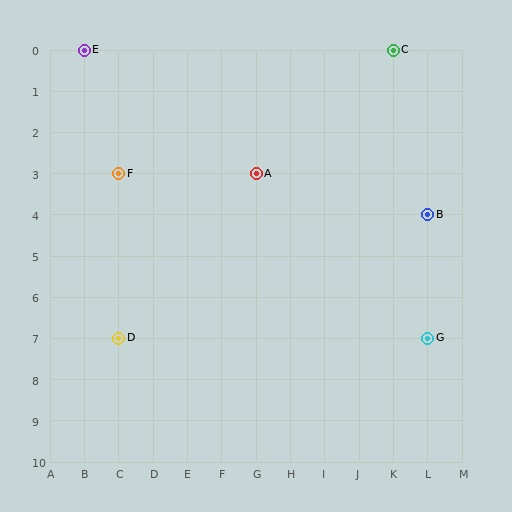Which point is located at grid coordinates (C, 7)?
Point D is at (C, 7).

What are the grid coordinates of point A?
Point A is at grid coordinates (G, 3).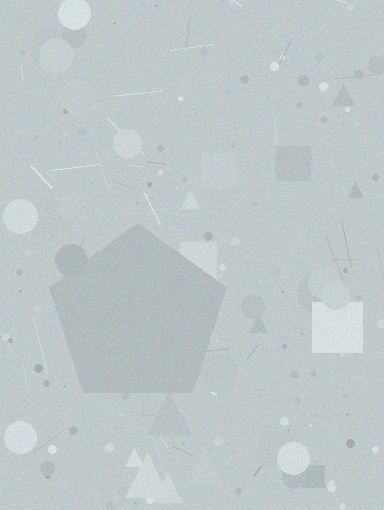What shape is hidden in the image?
A pentagon is hidden in the image.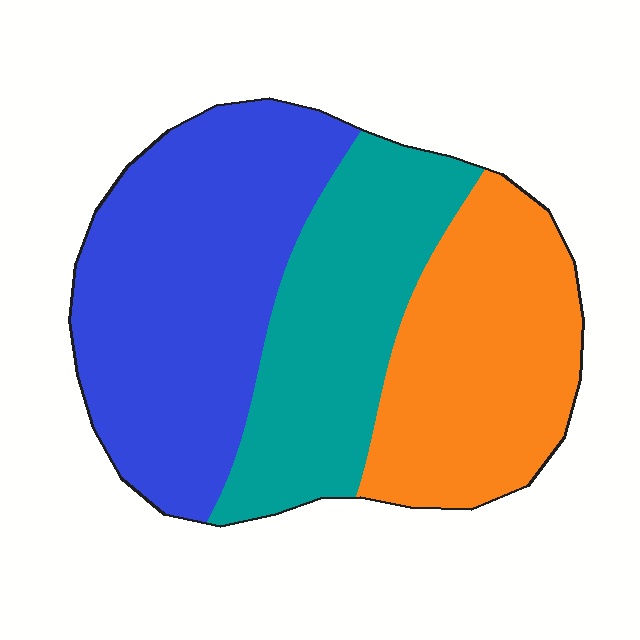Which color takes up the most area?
Blue, at roughly 40%.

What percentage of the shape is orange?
Orange takes up between a quarter and a half of the shape.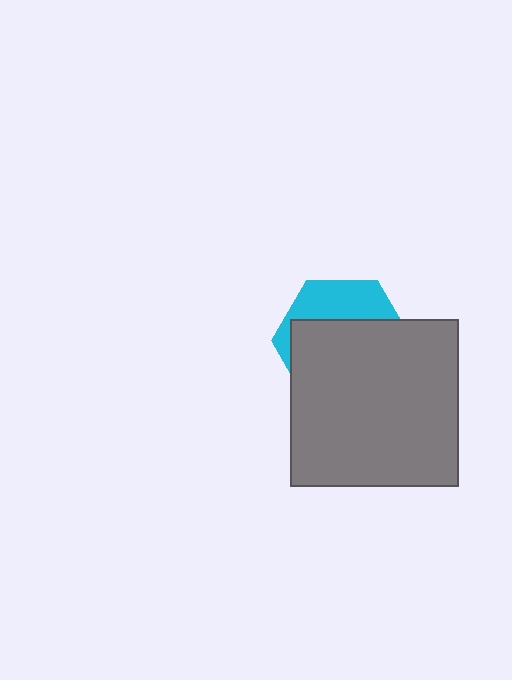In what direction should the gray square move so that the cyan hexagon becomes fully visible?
The gray square should move down. That is the shortest direction to clear the overlap and leave the cyan hexagon fully visible.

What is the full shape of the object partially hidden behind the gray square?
The partially hidden object is a cyan hexagon.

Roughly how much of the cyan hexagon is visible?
A small part of it is visible (roughly 33%).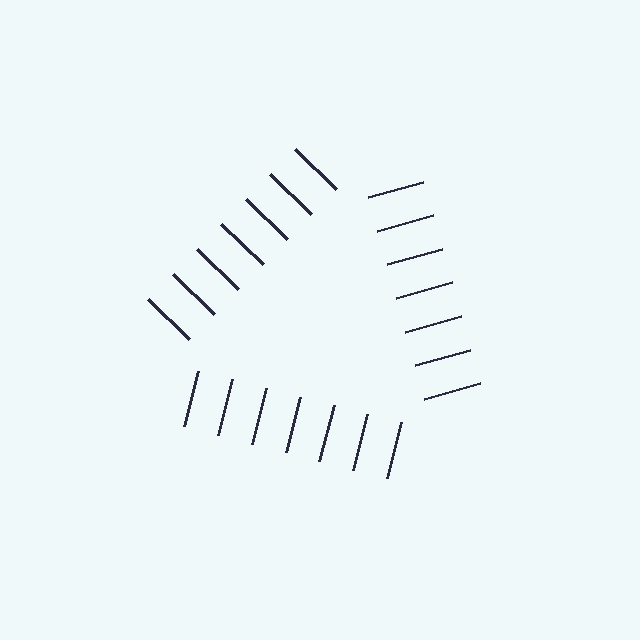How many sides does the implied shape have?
3 sides — the line-ends trace a triangle.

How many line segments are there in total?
21 — 7 along each of the 3 edges.